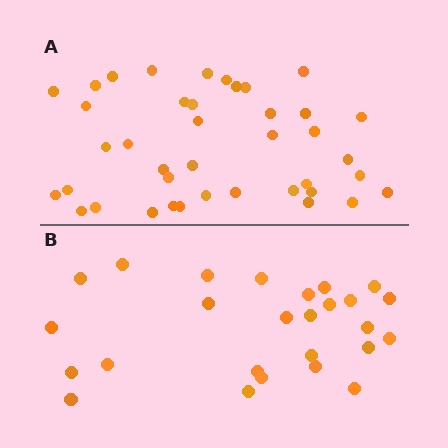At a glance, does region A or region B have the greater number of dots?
Region A (the top region) has more dots.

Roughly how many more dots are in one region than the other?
Region A has approximately 15 more dots than region B.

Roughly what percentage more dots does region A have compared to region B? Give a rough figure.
About 55% more.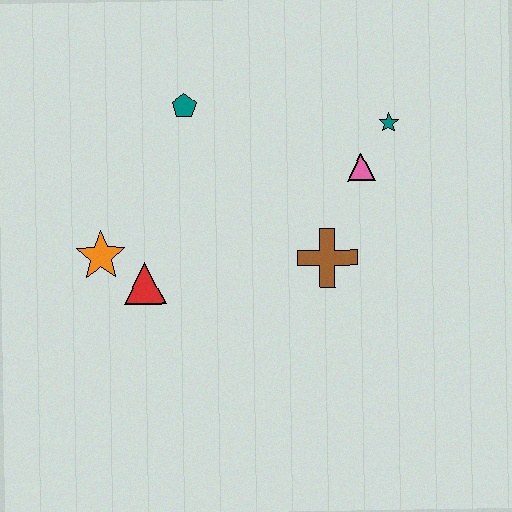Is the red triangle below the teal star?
Yes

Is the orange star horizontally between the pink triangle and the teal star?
No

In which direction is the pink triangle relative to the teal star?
The pink triangle is below the teal star.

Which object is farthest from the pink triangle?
The orange star is farthest from the pink triangle.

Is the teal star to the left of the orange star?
No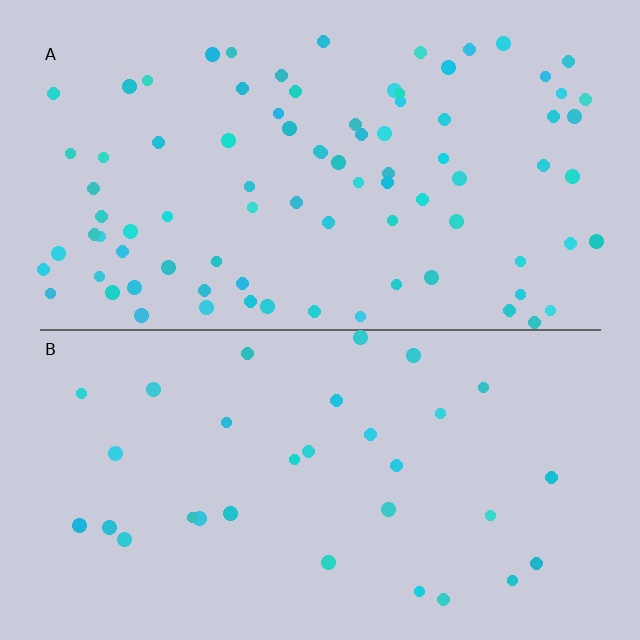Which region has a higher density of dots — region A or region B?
A (the top).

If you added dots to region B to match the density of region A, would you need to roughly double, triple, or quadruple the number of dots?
Approximately triple.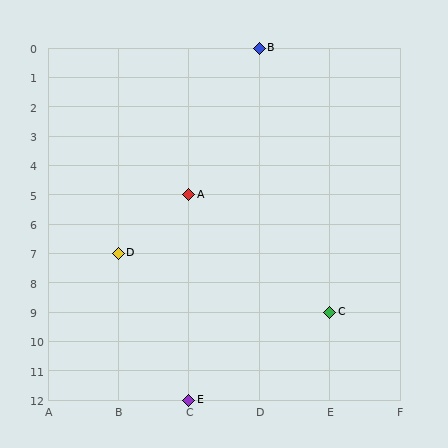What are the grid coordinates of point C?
Point C is at grid coordinates (E, 9).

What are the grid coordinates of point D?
Point D is at grid coordinates (B, 7).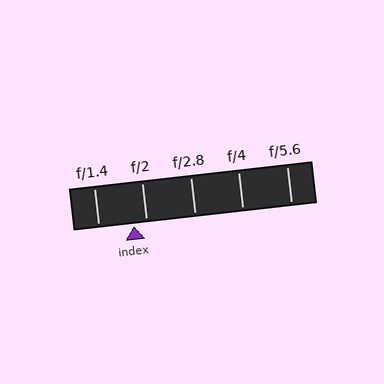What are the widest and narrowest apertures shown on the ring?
The widest aperture shown is f/1.4 and the narrowest is f/5.6.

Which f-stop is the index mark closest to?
The index mark is closest to f/2.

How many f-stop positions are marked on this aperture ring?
There are 5 f-stop positions marked.